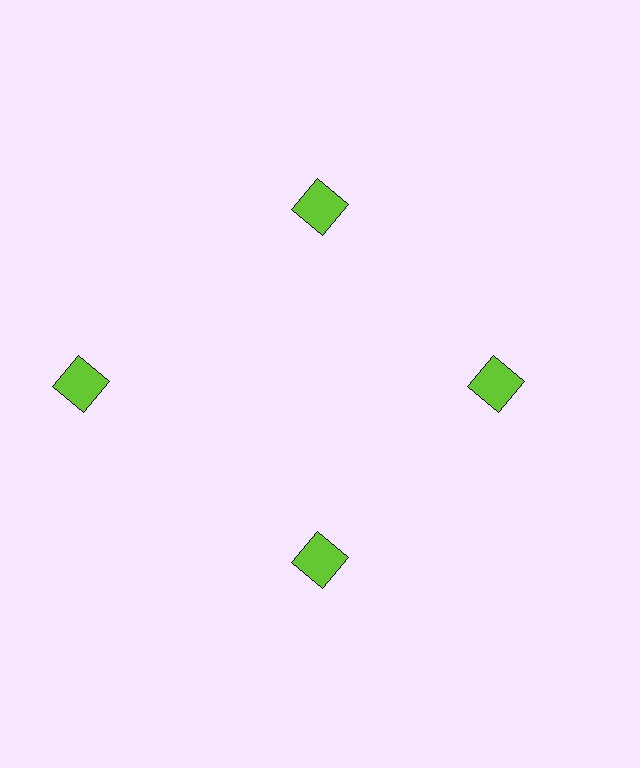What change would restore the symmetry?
The symmetry would be restored by moving it inward, back onto the ring so that all 4 squares sit at equal angles and equal distance from the center.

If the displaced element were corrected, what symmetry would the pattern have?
It would have 4-fold rotational symmetry — the pattern would map onto itself every 90 degrees.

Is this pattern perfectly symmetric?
No. The 4 lime squares are arranged in a ring, but one element near the 9 o'clock position is pushed outward from the center, breaking the 4-fold rotational symmetry.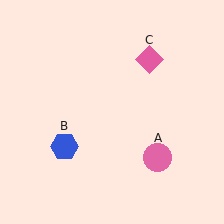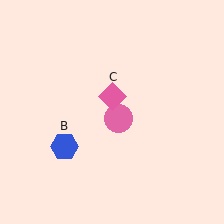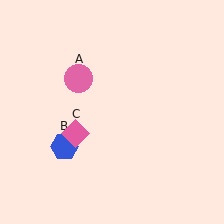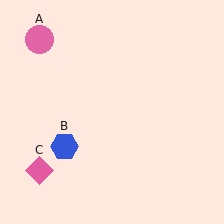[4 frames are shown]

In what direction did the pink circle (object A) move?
The pink circle (object A) moved up and to the left.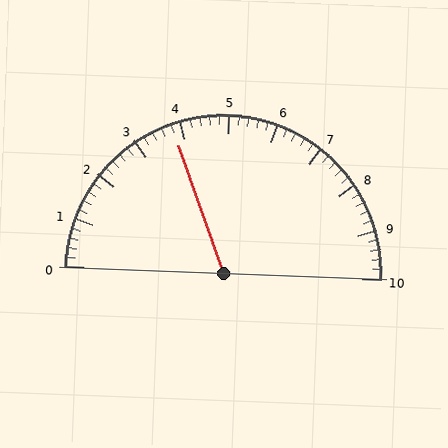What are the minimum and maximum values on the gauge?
The gauge ranges from 0 to 10.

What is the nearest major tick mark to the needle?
The nearest major tick mark is 4.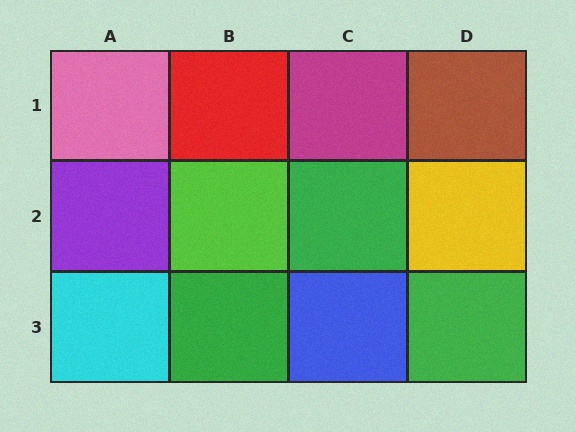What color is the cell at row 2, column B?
Lime.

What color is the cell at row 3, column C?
Blue.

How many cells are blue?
1 cell is blue.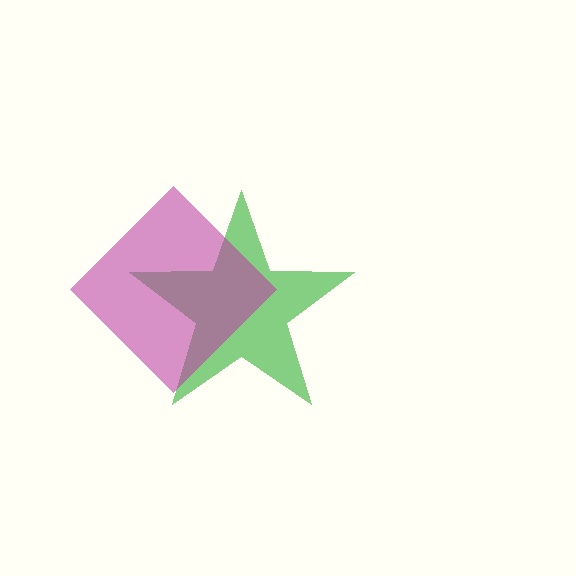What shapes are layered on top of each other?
The layered shapes are: a green star, a magenta diamond.